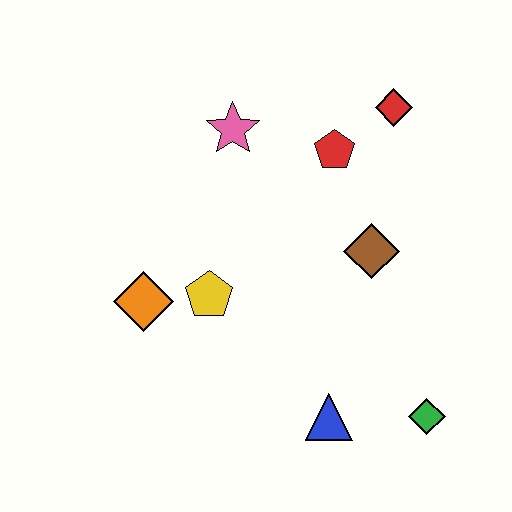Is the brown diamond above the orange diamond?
Yes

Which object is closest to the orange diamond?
The yellow pentagon is closest to the orange diamond.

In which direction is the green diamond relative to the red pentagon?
The green diamond is below the red pentagon.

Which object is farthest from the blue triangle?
The red diamond is farthest from the blue triangle.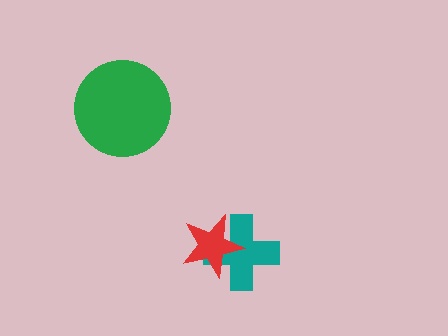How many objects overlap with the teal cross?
1 object overlaps with the teal cross.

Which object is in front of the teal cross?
The red star is in front of the teal cross.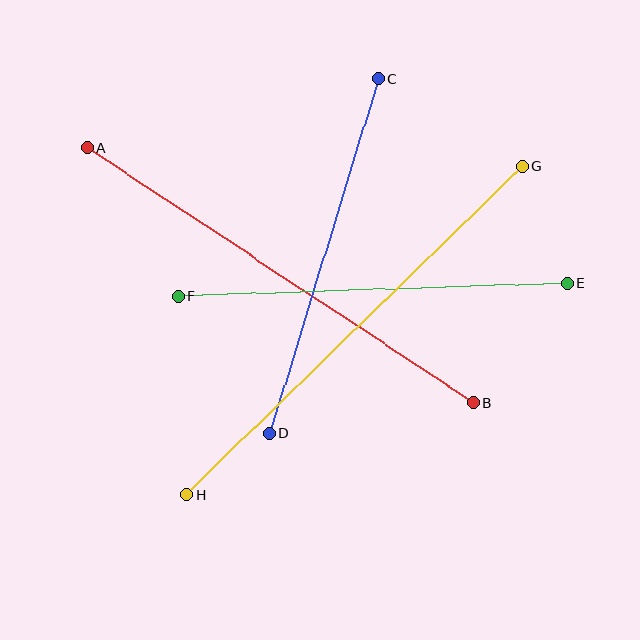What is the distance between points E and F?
The distance is approximately 389 pixels.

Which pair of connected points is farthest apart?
Points G and H are farthest apart.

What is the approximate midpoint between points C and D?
The midpoint is at approximately (324, 256) pixels.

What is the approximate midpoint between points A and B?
The midpoint is at approximately (280, 275) pixels.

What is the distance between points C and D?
The distance is approximately 371 pixels.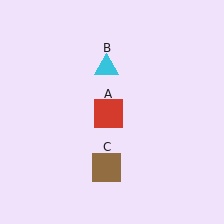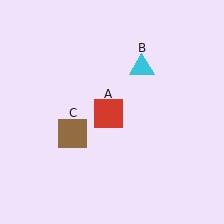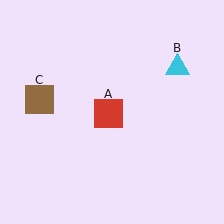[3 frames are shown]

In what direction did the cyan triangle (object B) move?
The cyan triangle (object B) moved right.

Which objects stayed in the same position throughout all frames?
Red square (object A) remained stationary.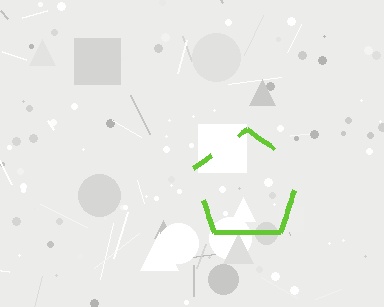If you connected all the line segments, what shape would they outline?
They would outline a pentagon.